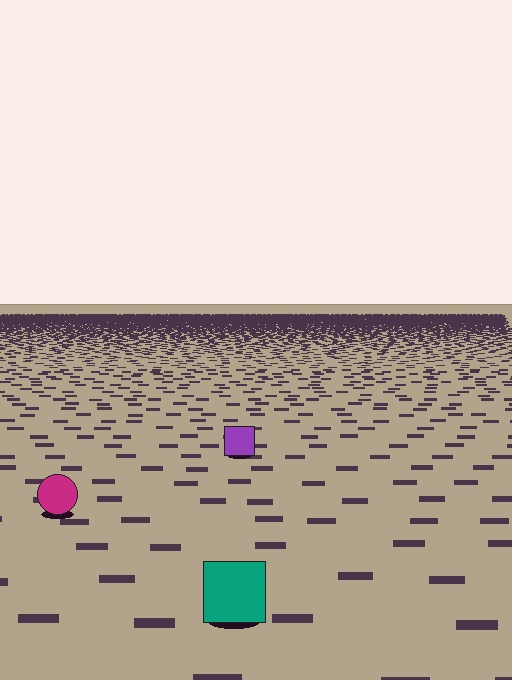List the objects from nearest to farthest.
From nearest to farthest: the teal square, the magenta circle, the purple square.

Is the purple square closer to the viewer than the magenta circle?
No. The magenta circle is closer — you can tell from the texture gradient: the ground texture is coarser near it.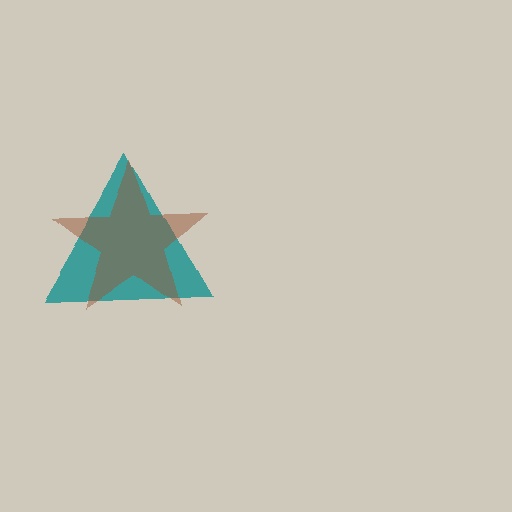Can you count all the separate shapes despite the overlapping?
Yes, there are 2 separate shapes.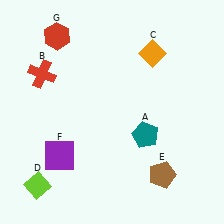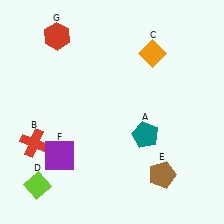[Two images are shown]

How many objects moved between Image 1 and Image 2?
1 object moved between the two images.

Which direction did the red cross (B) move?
The red cross (B) moved down.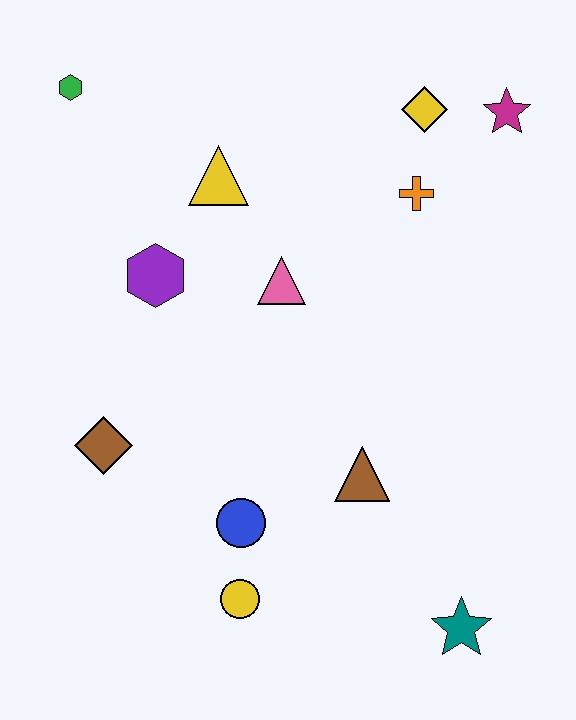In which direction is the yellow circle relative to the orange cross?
The yellow circle is below the orange cross.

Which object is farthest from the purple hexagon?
The teal star is farthest from the purple hexagon.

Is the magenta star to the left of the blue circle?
No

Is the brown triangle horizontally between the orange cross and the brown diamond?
Yes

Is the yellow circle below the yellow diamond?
Yes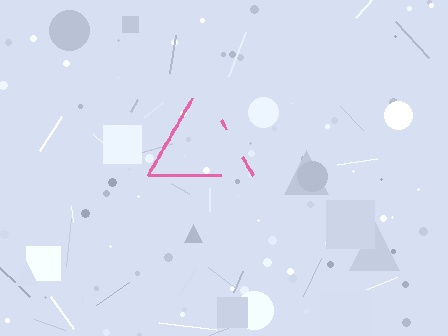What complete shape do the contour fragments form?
The contour fragments form a triangle.